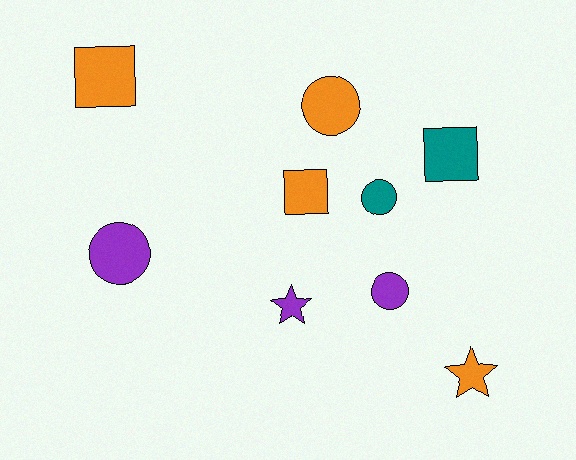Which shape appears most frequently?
Circle, with 4 objects.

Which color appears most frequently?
Orange, with 4 objects.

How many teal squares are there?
There is 1 teal square.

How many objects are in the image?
There are 9 objects.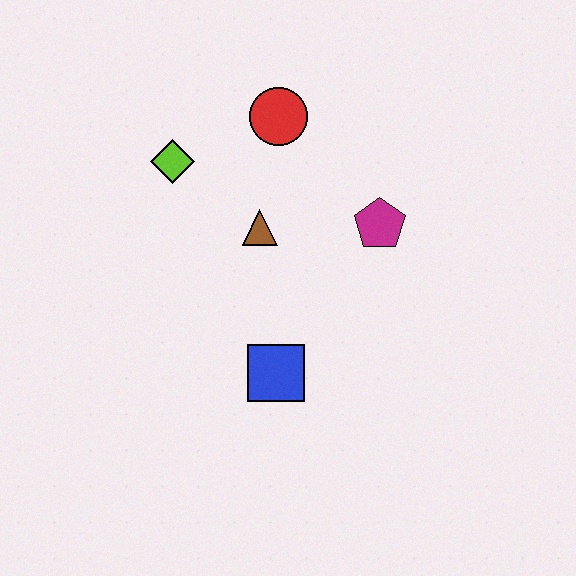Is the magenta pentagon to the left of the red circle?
No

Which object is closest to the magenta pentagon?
The brown triangle is closest to the magenta pentagon.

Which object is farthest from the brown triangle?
The blue square is farthest from the brown triangle.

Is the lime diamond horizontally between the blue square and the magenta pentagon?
No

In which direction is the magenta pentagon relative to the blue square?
The magenta pentagon is above the blue square.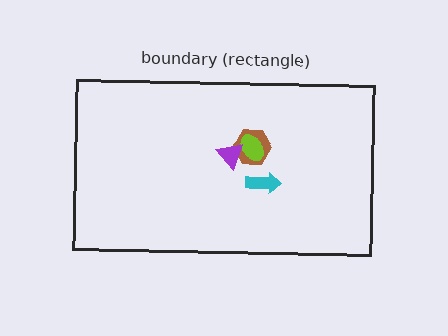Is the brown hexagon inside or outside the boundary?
Inside.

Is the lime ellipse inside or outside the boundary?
Inside.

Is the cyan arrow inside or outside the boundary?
Inside.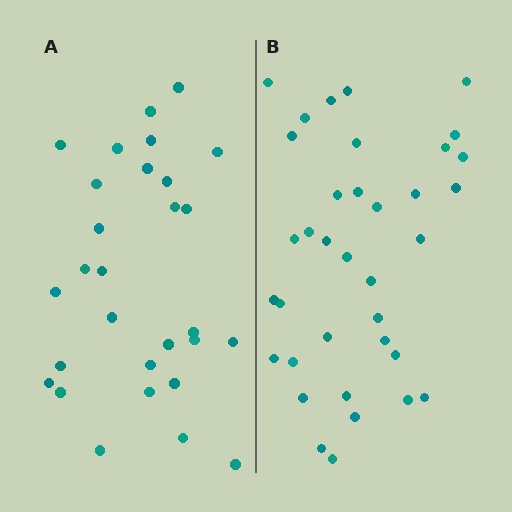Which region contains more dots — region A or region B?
Region B (the right region) has more dots.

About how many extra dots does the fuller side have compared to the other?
Region B has roughly 8 or so more dots than region A.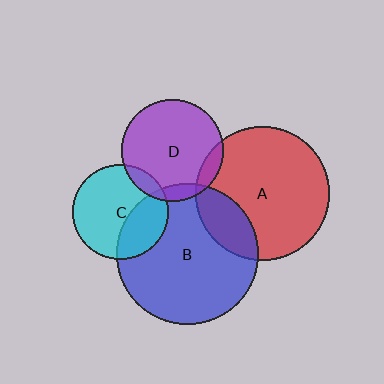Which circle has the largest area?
Circle B (blue).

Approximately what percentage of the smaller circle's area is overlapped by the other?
Approximately 10%.